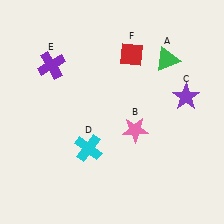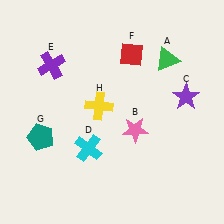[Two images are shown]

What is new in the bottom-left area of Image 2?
A teal pentagon (G) was added in the bottom-left area of Image 2.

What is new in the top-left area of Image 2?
A yellow cross (H) was added in the top-left area of Image 2.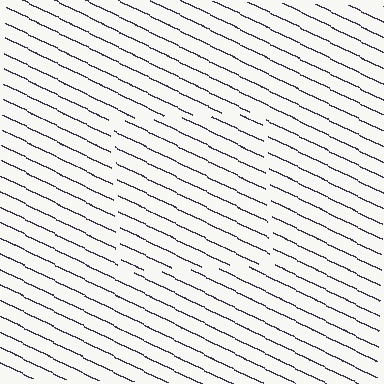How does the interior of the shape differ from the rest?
The interior of the shape contains the same grating, shifted by half a period — the contour is defined by the phase discontinuity where line-ends from the inner and outer gratings abut.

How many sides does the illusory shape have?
4 sides — the line-ends trace a square.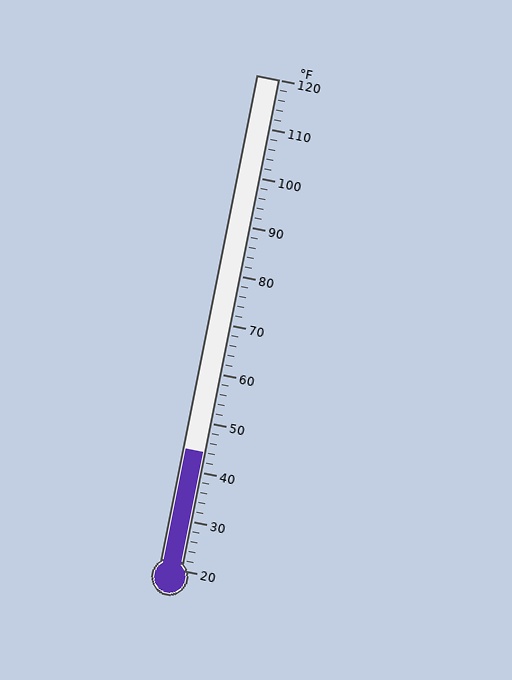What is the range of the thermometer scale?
The thermometer scale ranges from 20°F to 120°F.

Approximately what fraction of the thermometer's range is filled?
The thermometer is filled to approximately 25% of its range.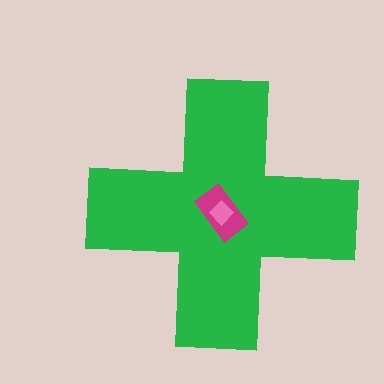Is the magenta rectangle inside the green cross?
Yes.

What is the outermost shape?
The green cross.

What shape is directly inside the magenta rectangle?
The pink diamond.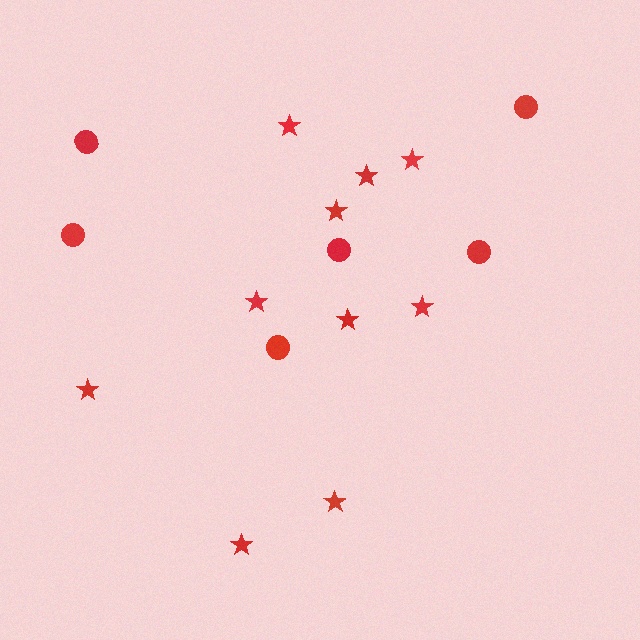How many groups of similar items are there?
There are 2 groups: one group of stars (10) and one group of circles (6).